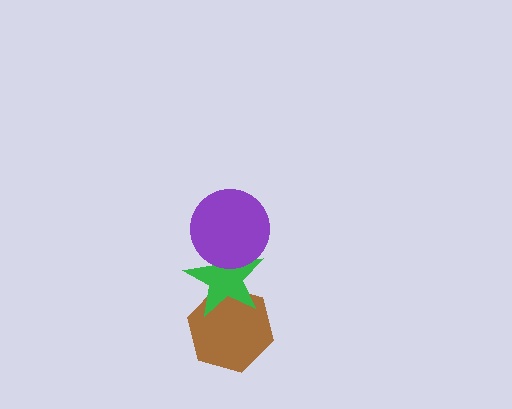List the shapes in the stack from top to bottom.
From top to bottom: the purple circle, the green star, the brown hexagon.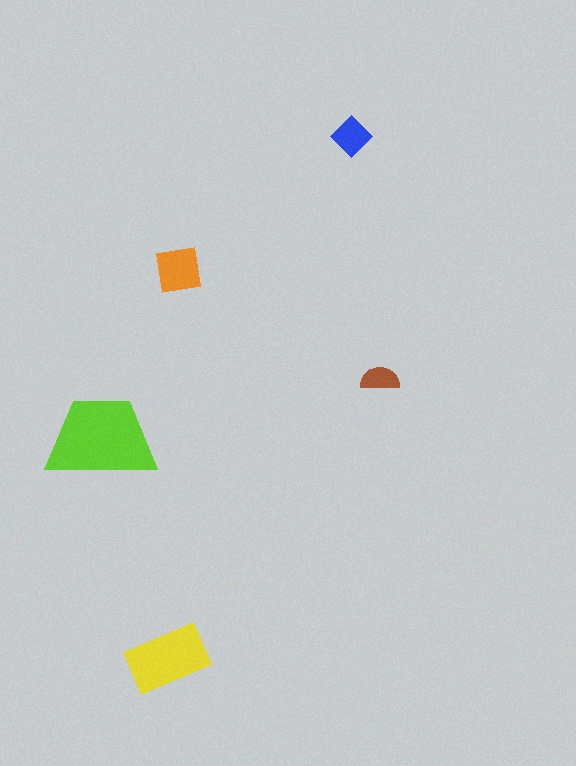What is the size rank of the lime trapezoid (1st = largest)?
1st.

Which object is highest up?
The blue diamond is topmost.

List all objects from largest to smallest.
The lime trapezoid, the yellow rectangle, the orange square, the blue diamond, the brown semicircle.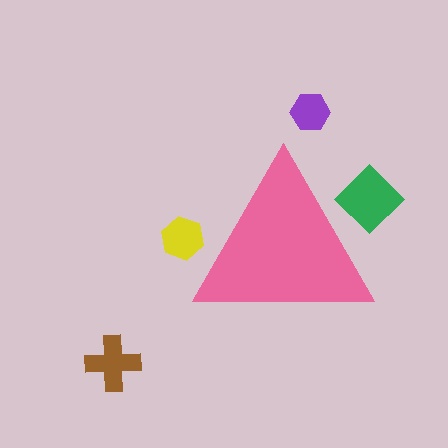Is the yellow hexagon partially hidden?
Yes, the yellow hexagon is partially hidden behind the pink triangle.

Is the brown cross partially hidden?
No, the brown cross is fully visible.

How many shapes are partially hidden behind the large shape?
2 shapes are partially hidden.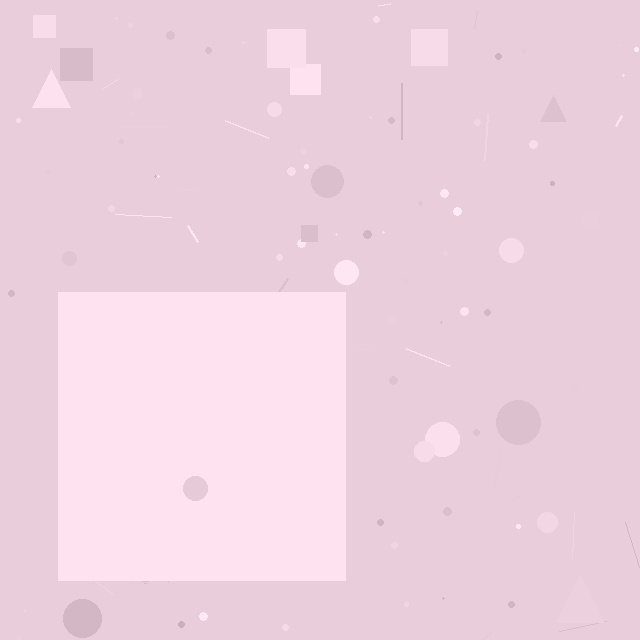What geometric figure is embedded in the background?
A square is embedded in the background.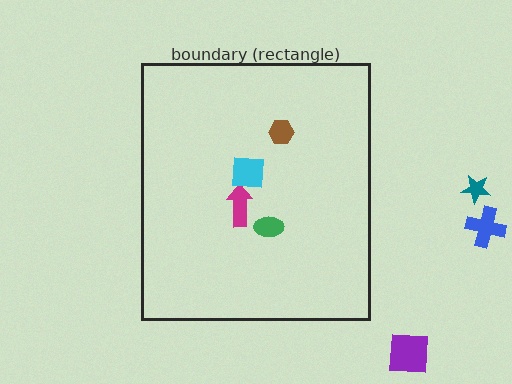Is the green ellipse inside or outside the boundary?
Inside.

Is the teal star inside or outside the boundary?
Outside.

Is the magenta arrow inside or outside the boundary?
Inside.